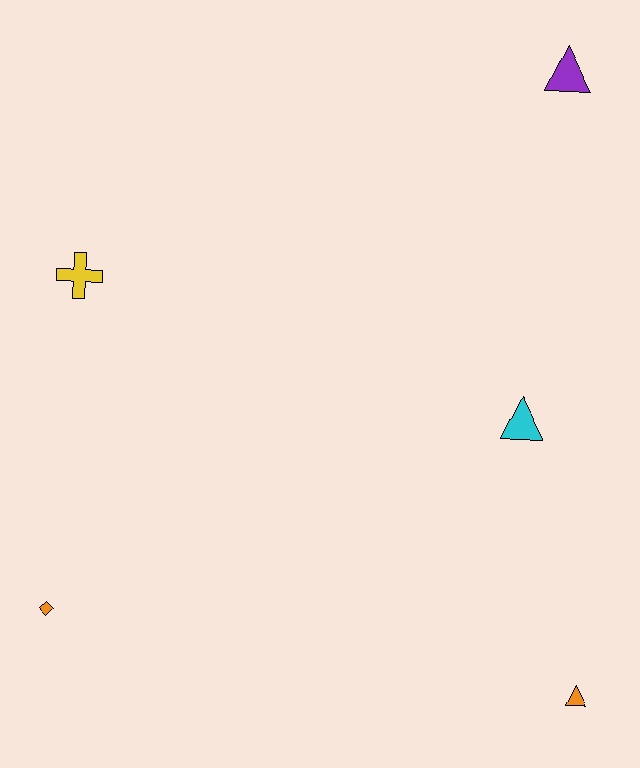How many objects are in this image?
There are 5 objects.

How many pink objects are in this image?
There are no pink objects.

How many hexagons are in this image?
There are no hexagons.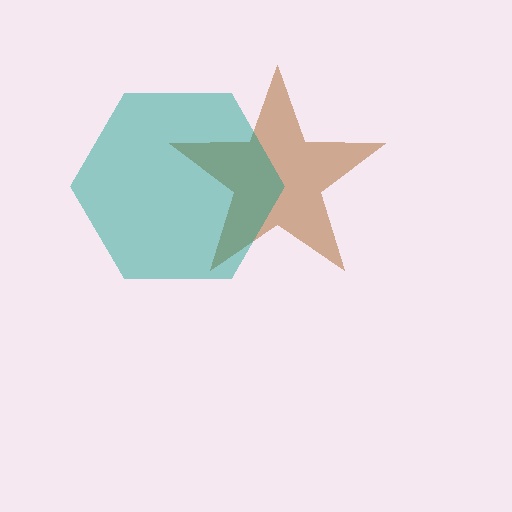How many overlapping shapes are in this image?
There are 2 overlapping shapes in the image.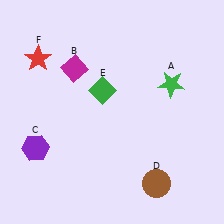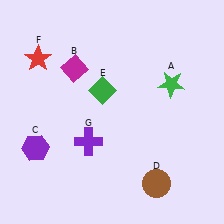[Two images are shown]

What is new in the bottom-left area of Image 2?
A purple cross (G) was added in the bottom-left area of Image 2.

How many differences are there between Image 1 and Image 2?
There is 1 difference between the two images.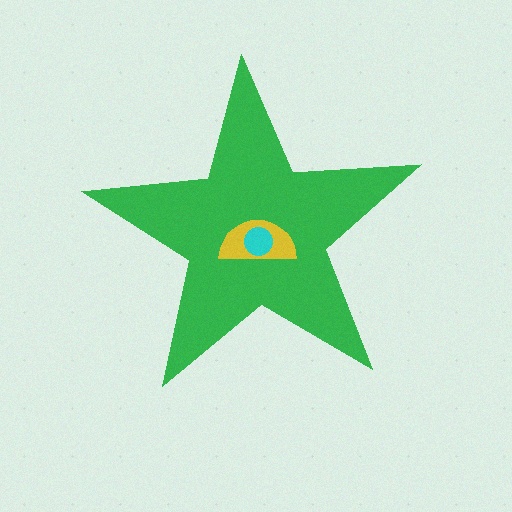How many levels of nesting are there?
3.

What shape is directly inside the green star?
The yellow semicircle.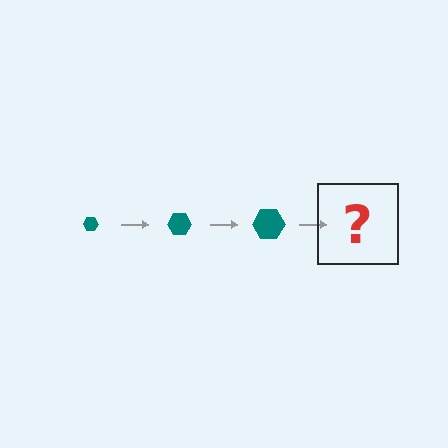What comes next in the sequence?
The next element should be a teal hexagon, larger than the previous one.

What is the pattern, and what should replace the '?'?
The pattern is that the hexagon gets progressively larger each step. The '?' should be a teal hexagon, larger than the previous one.